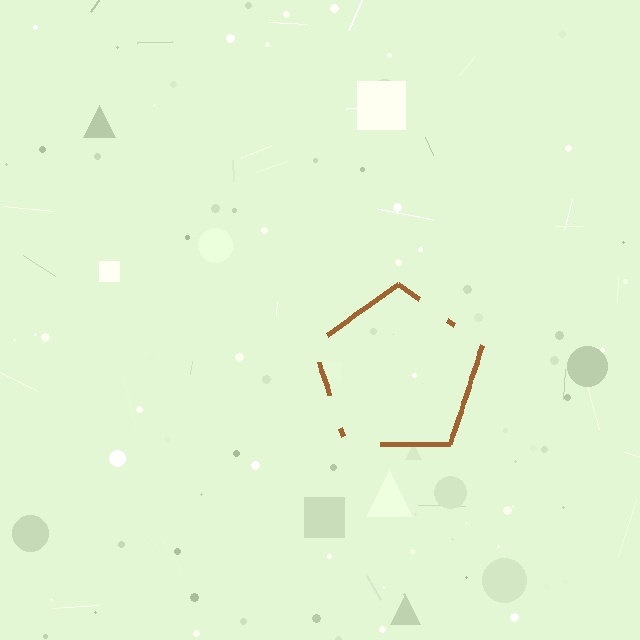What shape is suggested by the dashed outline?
The dashed outline suggests a pentagon.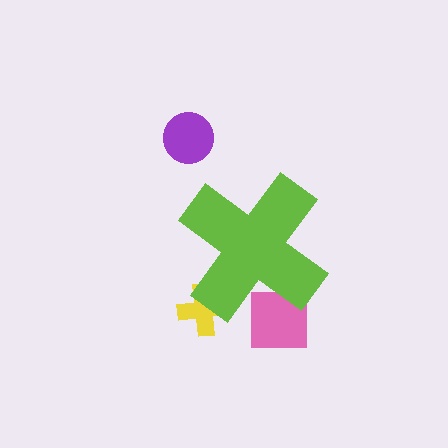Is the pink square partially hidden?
Yes, the pink square is partially hidden behind the lime cross.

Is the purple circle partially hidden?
No, the purple circle is fully visible.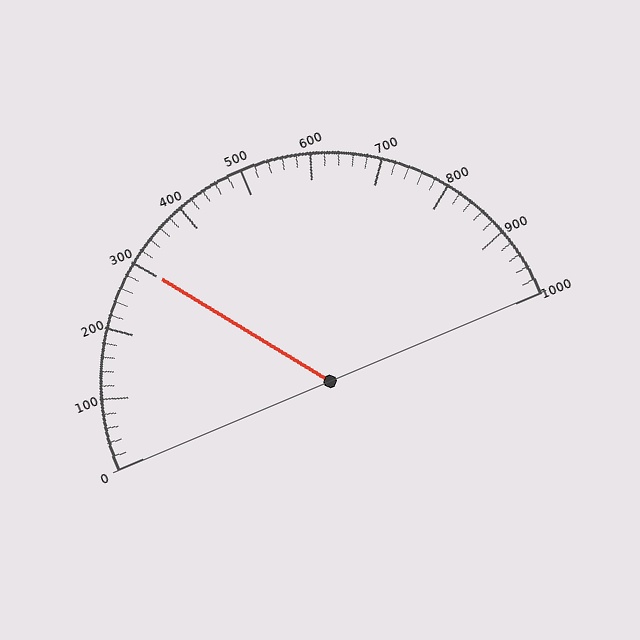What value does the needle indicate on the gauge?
The needle indicates approximately 300.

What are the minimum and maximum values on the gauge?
The gauge ranges from 0 to 1000.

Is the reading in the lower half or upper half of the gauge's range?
The reading is in the lower half of the range (0 to 1000).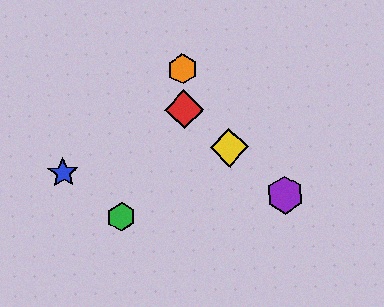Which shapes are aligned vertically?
The red diamond, the orange hexagon are aligned vertically.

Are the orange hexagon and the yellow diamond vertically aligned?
No, the orange hexagon is at x≈183 and the yellow diamond is at x≈229.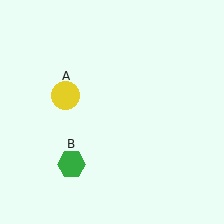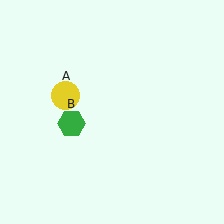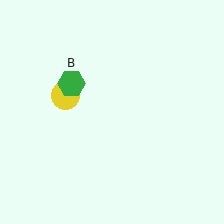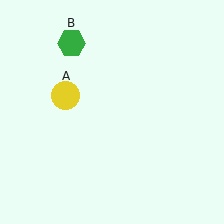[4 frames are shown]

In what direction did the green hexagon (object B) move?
The green hexagon (object B) moved up.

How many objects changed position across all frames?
1 object changed position: green hexagon (object B).